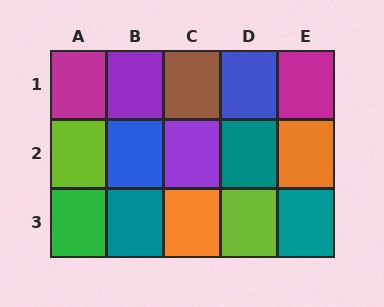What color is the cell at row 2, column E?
Orange.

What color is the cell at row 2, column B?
Blue.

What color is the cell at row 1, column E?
Magenta.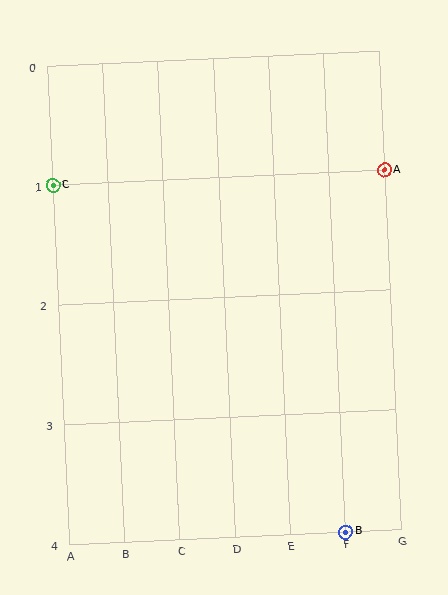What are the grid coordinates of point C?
Point C is at grid coordinates (A, 1).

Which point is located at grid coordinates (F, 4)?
Point B is at (F, 4).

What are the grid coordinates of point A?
Point A is at grid coordinates (G, 1).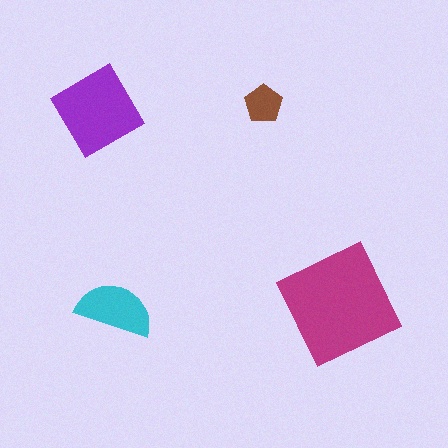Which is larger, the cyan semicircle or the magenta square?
The magenta square.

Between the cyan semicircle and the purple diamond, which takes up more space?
The purple diamond.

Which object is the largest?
The magenta square.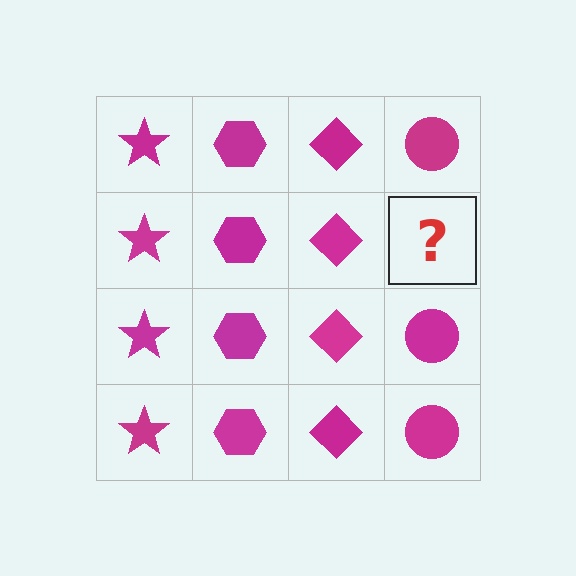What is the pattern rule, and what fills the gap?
The rule is that each column has a consistent shape. The gap should be filled with a magenta circle.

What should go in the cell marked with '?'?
The missing cell should contain a magenta circle.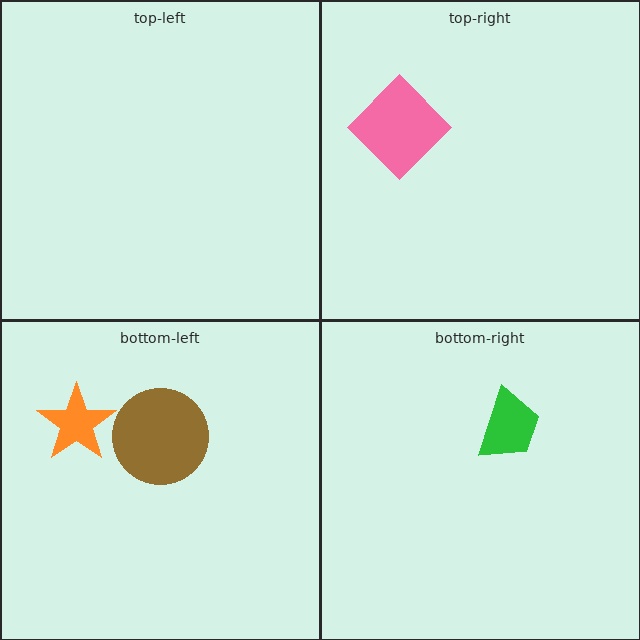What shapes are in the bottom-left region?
The orange star, the brown circle.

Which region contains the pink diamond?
The top-right region.